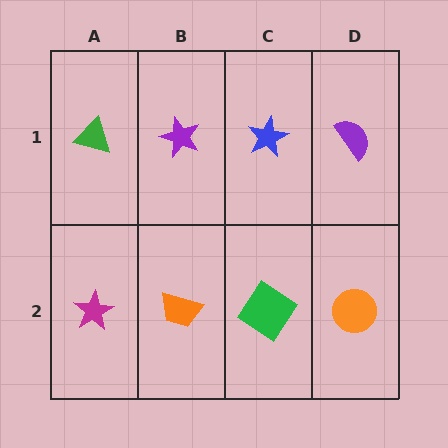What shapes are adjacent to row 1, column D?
An orange circle (row 2, column D), a blue star (row 1, column C).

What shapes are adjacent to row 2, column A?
A green triangle (row 1, column A), an orange trapezoid (row 2, column B).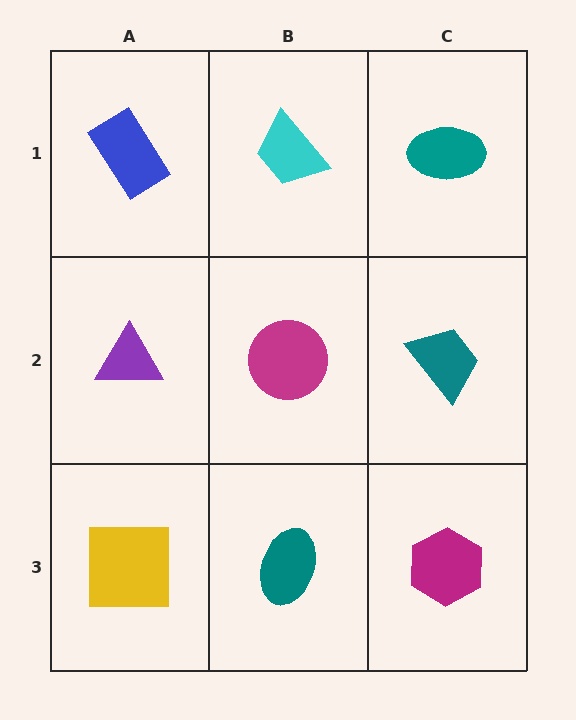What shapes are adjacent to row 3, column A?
A purple triangle (row 2, column A), a teal ellipse (row 3, column B).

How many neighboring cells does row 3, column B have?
3.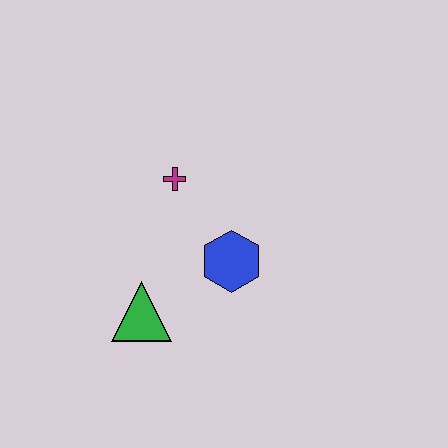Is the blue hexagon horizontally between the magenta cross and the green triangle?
No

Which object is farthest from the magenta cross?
The green triangle is farthest from the magenta cross.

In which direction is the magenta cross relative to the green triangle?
The magenta cross is above the green triangle.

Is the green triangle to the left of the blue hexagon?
Yes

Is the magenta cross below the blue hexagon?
No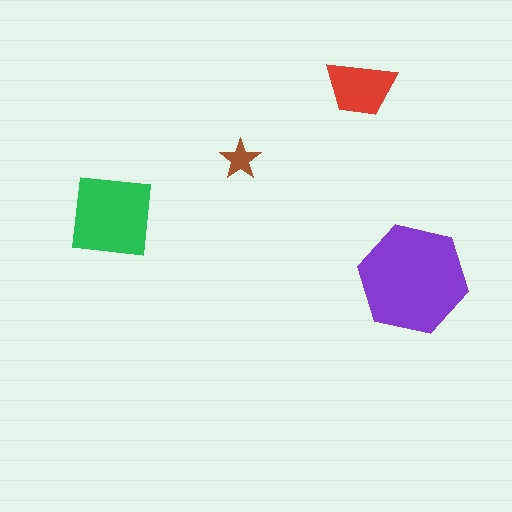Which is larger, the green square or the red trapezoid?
The green square.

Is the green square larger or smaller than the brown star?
Larger.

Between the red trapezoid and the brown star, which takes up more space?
The red trapezoid.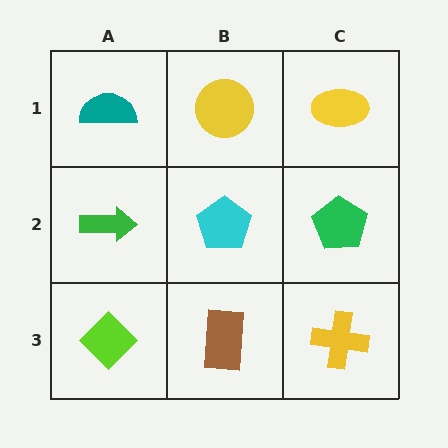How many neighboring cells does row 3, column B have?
3.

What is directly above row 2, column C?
A yellow ellipse.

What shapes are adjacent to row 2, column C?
A yellow ellipse (row 1, column C), a yellow cross (row 3, column C), a cyan pentagon (row 2, column B).